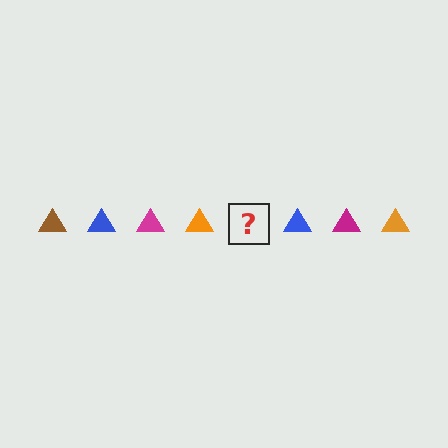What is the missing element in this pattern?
The missing element is a brown triangle.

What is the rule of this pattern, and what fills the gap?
The rule is that the pattern cycles through brown, blue, magenta, orange triangles. The gap should be filled with a brown triangle.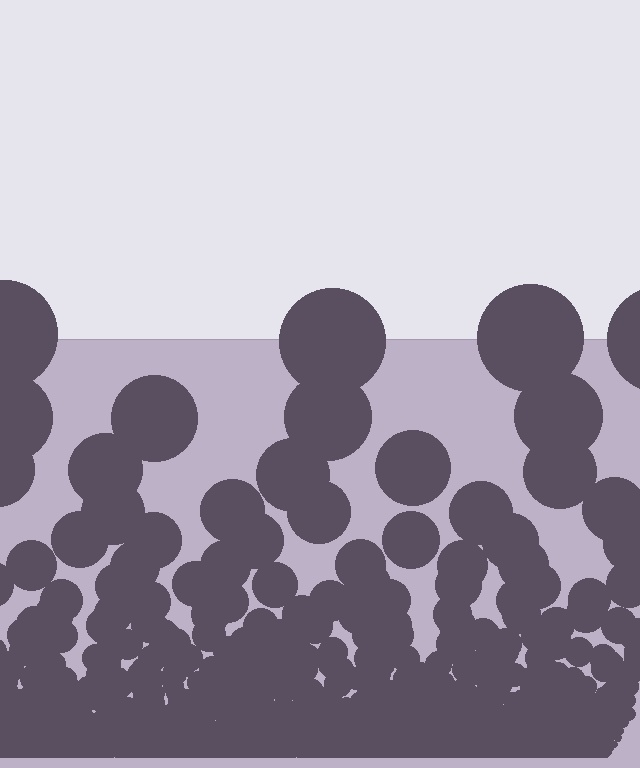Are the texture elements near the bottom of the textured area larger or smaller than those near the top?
Smaller. The gradient is inverted — elements near the bottom are smaller and denser.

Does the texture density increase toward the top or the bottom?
Density increases toward the bottom.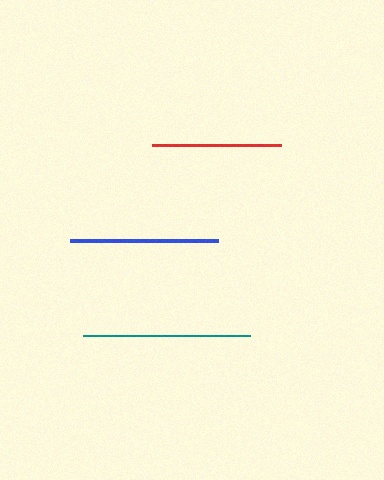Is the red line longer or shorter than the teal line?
The teal line is longer than the red line.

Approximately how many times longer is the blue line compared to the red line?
The blue line is approximately 1.1 times the length of the red line.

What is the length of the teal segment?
The teal segment is approximately 167 pixels long.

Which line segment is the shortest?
The red line is the shortest at approximately 129 pixels.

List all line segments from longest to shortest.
From longest to shortest: teal, blue, red.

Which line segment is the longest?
The teal line is the longest at approximately 167 pixels.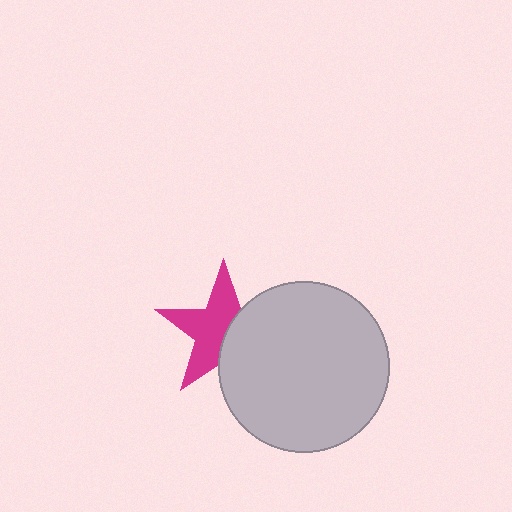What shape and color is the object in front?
The object in front is a light gray circle.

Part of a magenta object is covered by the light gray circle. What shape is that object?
It is a star.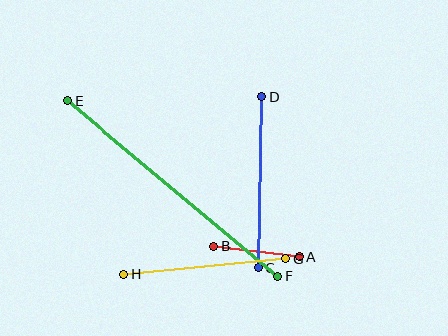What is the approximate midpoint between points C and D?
The midpoint is at approximately (260, 182) pixels.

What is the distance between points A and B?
The distance is approximately 86 pixels.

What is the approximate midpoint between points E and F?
The midpoint is at approximately (173, 189) pixels.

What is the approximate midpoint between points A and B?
The midpoint is at approximately (256, 252) pixels.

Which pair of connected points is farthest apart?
Points E and F are farthest apart.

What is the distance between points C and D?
The distance is approximately 171 pixels.